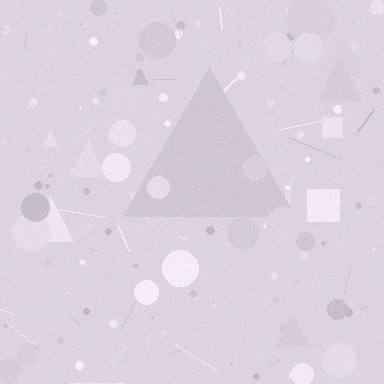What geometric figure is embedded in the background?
A triangle is embedded in the background.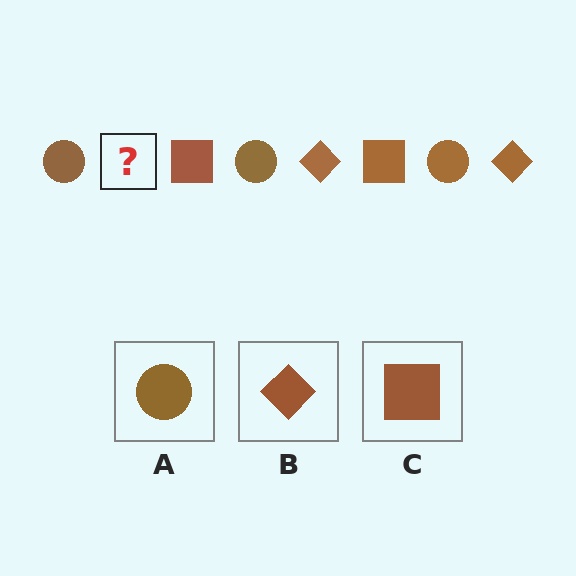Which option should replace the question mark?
Option B.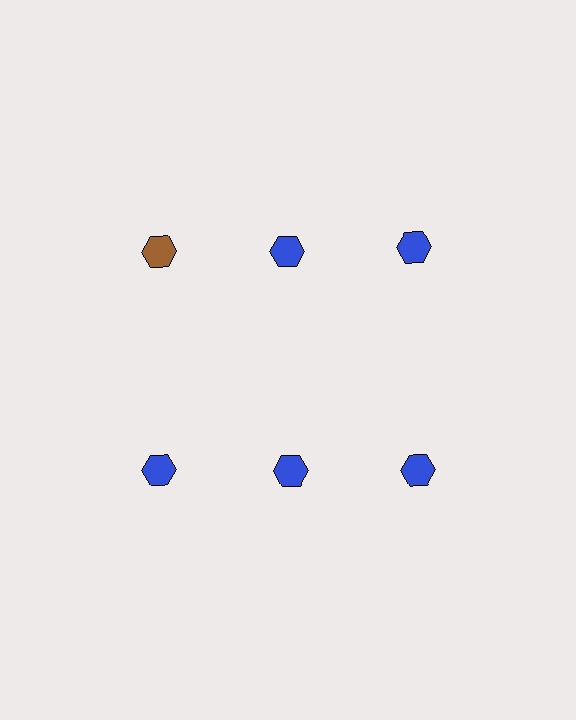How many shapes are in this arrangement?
There are 6 shapes arranged in a grid pattern.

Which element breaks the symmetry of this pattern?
The brown hexagon in the top row, leftmost column breaks the symmetry. All other shapes are blue hexagons.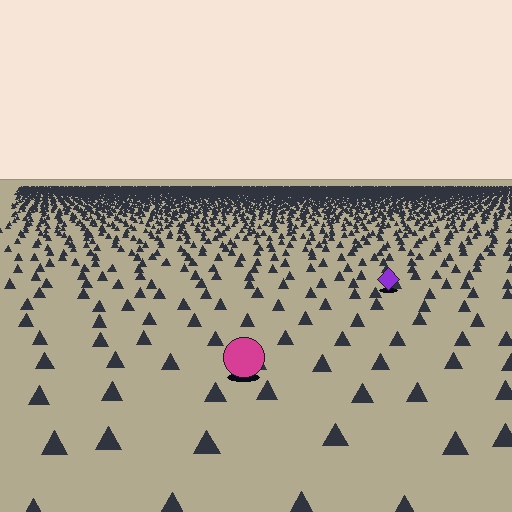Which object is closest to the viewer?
The magenta circle is closest. The texture marks near it are larger and more spread out.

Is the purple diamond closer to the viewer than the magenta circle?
No. The magenta circle is closer — you can tell from the texture gradient: the ground texture is coarser near it.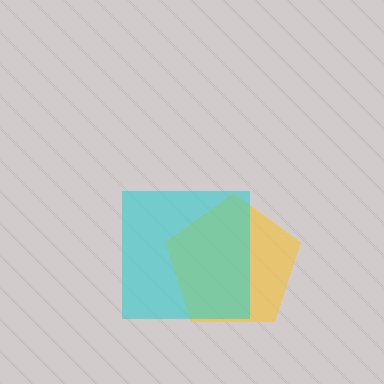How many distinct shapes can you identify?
There are 2 distinct shapes: a yellow pentagon, a cyan square.